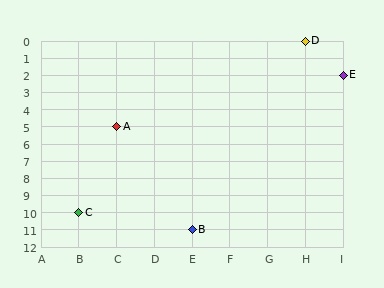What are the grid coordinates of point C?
Point C is at grid coordinates (B, 10).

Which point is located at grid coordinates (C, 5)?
Point A is at (C, 5).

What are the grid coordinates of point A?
Point A is at grid coordinates (C, 5).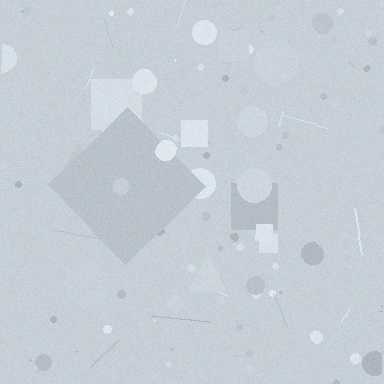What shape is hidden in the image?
A diamond is hidden in the image.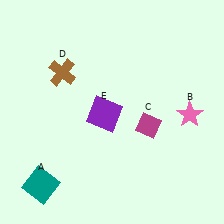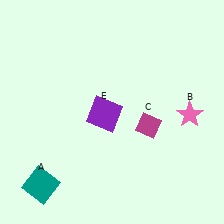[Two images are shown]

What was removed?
The brown cross (D) was removed in Image 2.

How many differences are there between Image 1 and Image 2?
There is 1 difference between the two images.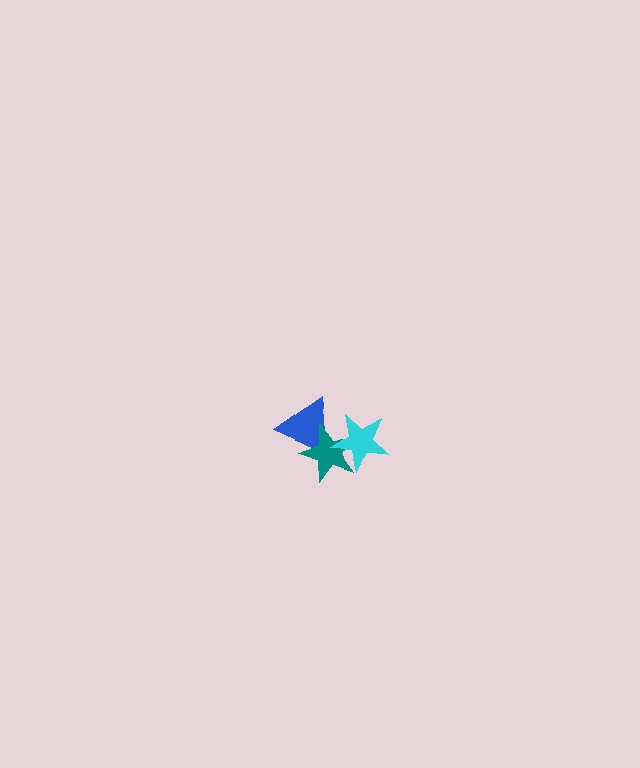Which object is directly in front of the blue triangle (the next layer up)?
The teal star is directly in front of the blue triangle.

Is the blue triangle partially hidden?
Yes, it is partially covered by another shape.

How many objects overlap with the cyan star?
2 objects overlap with the cyan star.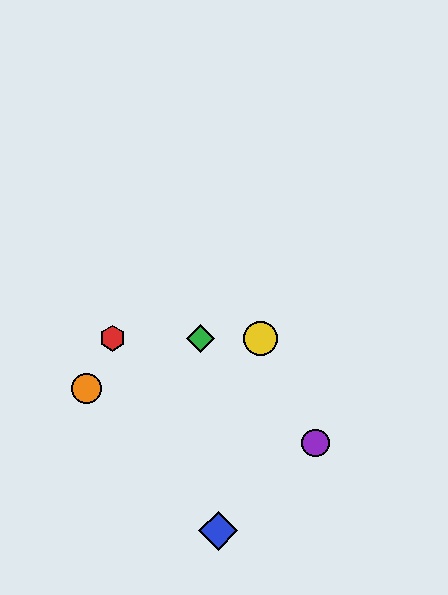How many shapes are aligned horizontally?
3 shapes (the red hexagon, the green diamond, the yellow circle) are aligned horizontally.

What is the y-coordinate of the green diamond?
The green diamond is at y≈338.